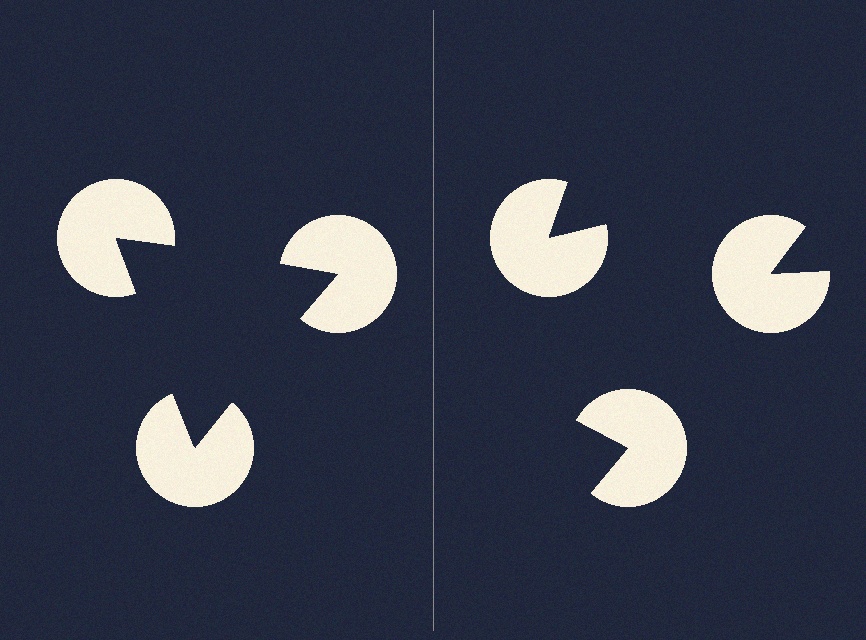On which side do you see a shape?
An illusory triangle appears on the left side. On the right side the wedge cuts are rotated, so no coherent shape forms.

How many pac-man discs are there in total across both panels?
6 — 3 on each side.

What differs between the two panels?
The pac-man discs are positioned identically on both sides; only the wedge orientations differ. On the left they align to a triangle; on the right they are misaligned.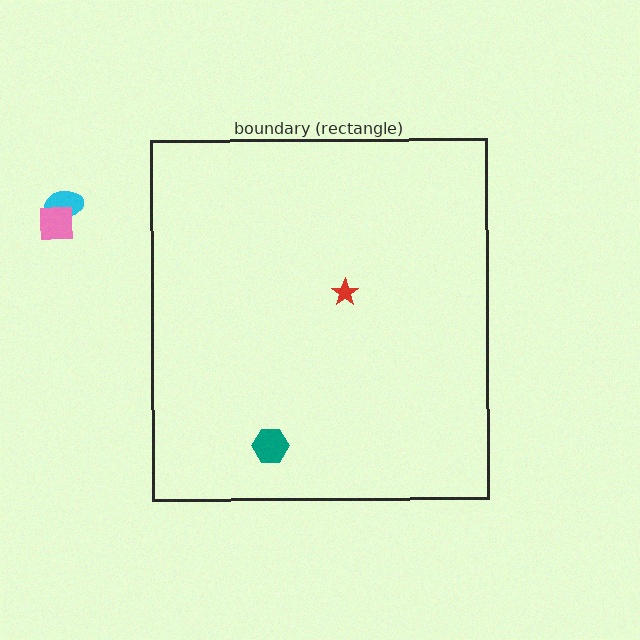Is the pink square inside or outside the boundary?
Outside.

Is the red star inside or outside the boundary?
Inside.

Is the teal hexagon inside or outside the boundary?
Inside.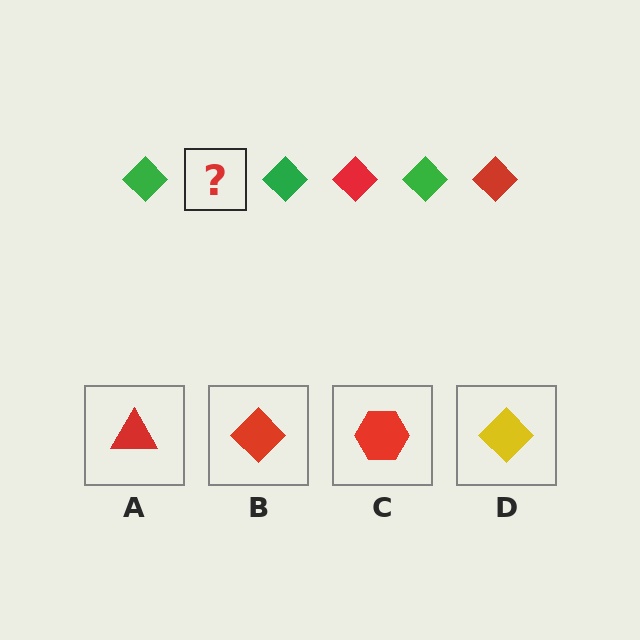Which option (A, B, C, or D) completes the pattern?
B.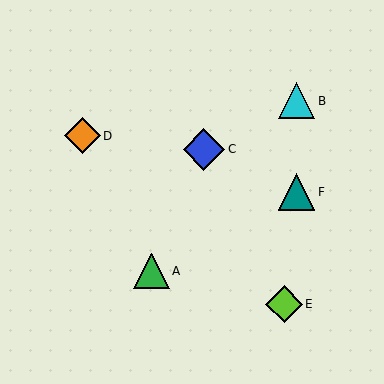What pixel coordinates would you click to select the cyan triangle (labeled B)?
Click at (296, 101) to select the cyan triangle B.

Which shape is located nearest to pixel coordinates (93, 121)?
The orange diamond (labeled D) at (83, 136) is nearest to that location.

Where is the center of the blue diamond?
The center of the blue diamond is at (204, 149).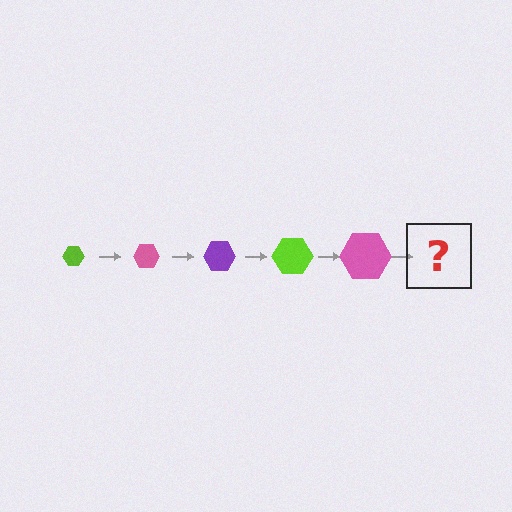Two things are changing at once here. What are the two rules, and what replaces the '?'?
The two rules are that the hexagon grows larger each step and the color cycles through lime, pink, and purple. The '?' should be a purple hexagon, larger than the previous one.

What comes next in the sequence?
The next element should be a purple hexagon, larger than the previous one.